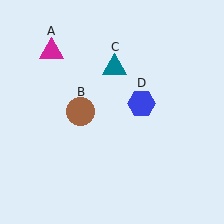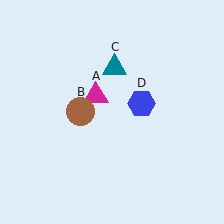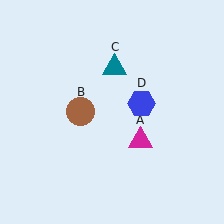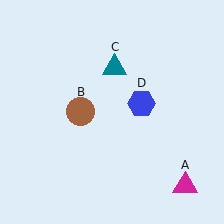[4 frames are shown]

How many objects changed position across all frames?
1 object changed position: magenta triangle (object A).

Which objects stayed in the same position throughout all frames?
Brown circle (object B) and teal triangle (object C) and blue hexagon (object D) remained stationary.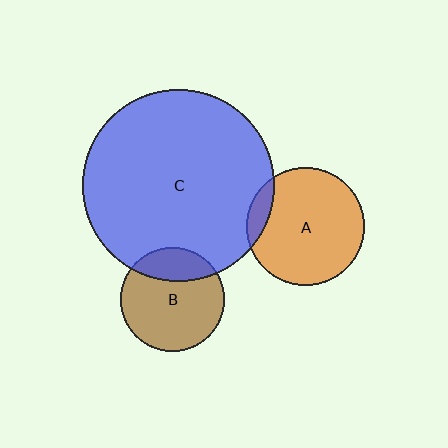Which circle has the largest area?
Circle C (blue).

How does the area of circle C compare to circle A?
Approximately 2.6 times.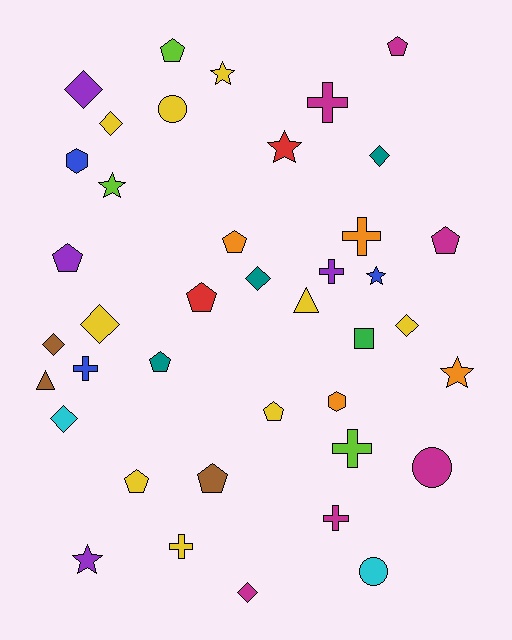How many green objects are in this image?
There is 1 green object.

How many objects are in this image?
There are 40 objects.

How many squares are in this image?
There is 1 square.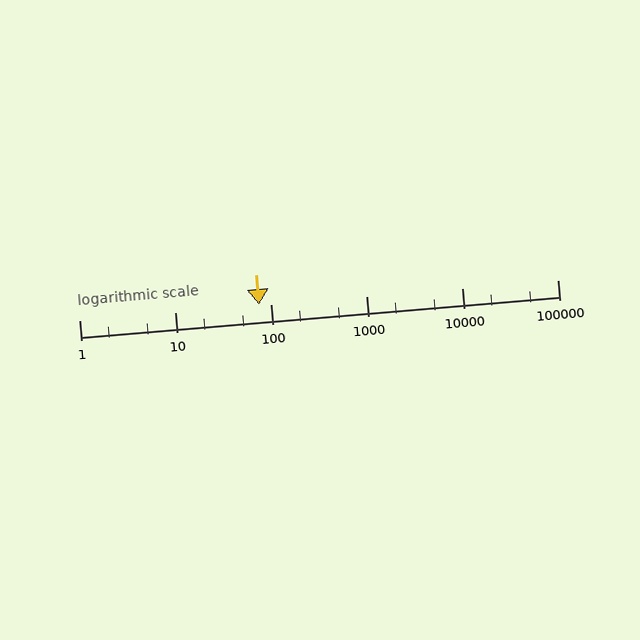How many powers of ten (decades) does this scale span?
The scale spans 5 decades, from 1 to 100000.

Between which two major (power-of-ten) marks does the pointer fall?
The pointer is between 10 and 100.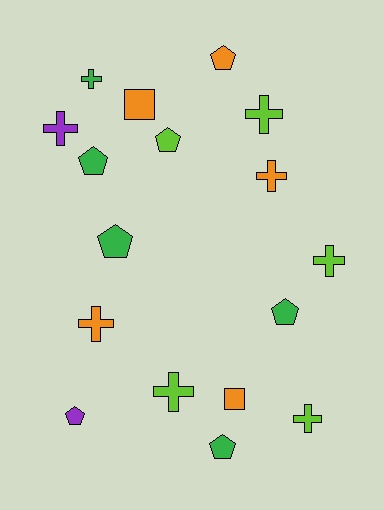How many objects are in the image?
There are 17 objects.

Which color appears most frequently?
Orange, with 5 objects.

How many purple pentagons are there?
There is 1 purple pentagon.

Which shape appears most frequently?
Cross, with 8 objects.